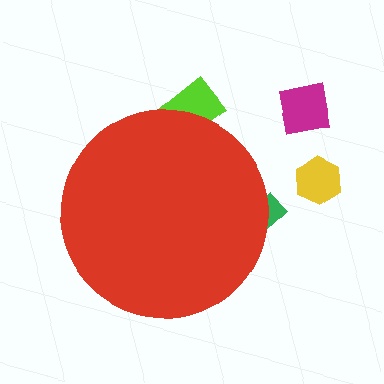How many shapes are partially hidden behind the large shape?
2 shapes are partially hidden.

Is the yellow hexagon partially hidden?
No, the yellow hexagon is fully visible.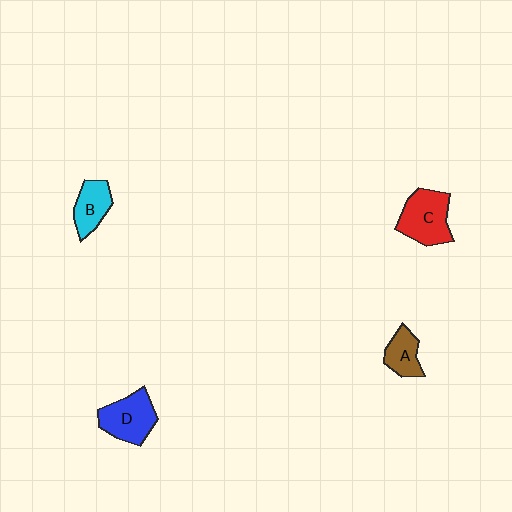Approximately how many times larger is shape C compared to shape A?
Approximately 1.7 times.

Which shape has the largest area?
Shape C (red).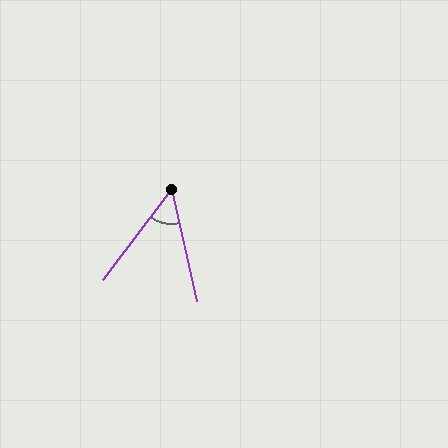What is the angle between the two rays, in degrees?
Approximately 50 degrees.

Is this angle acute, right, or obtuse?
It is acute.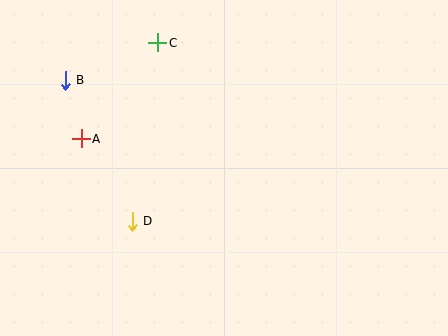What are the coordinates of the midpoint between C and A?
The midpoint between C and A is at (120, 91).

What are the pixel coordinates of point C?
Point C is at (158, 43).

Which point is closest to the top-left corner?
Point B is closest to the top-left corner.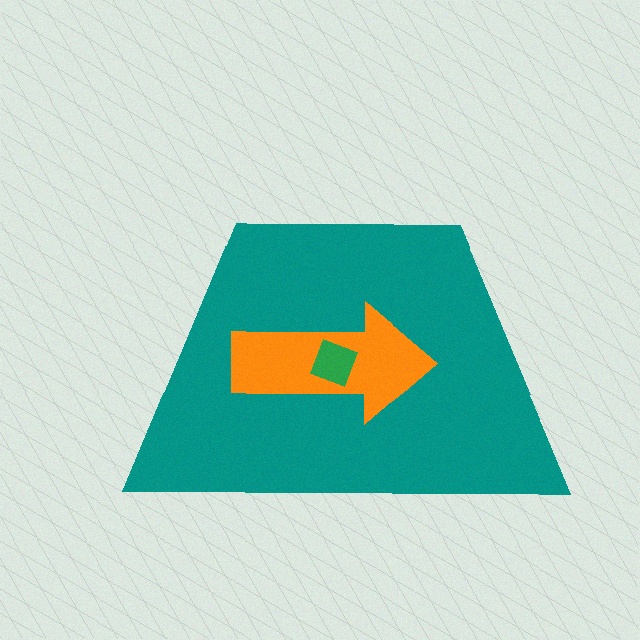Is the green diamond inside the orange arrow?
Yes.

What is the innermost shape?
The green diamond.